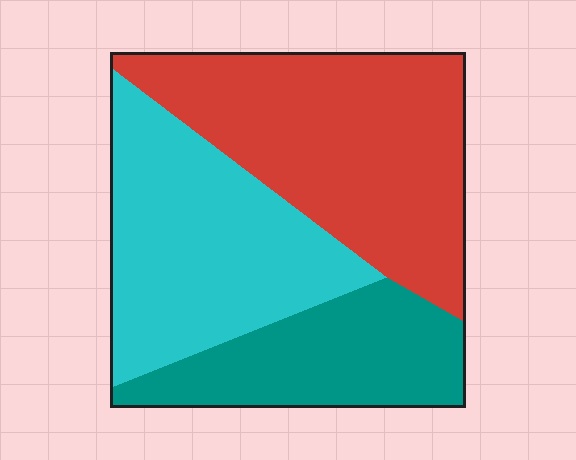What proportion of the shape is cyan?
Cyan takes up about one third (1/3) of the shape.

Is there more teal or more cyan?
Cyan.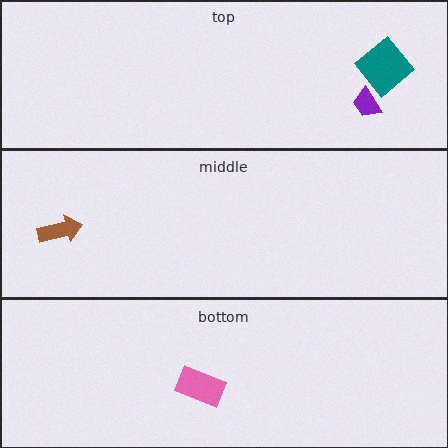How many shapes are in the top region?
2.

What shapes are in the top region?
The teal diamond, the purple trapezoid.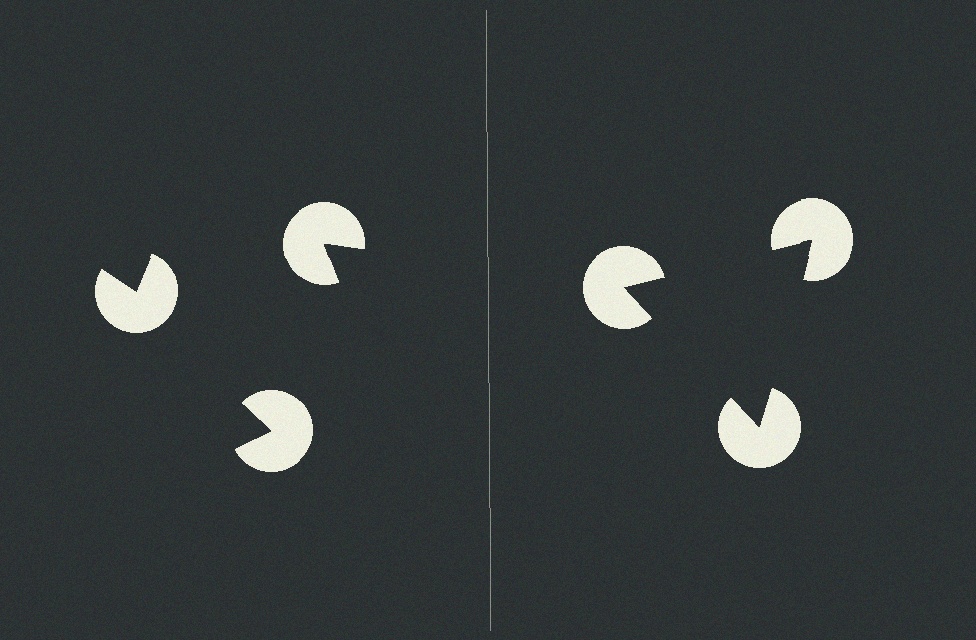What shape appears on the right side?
An illusory triangle.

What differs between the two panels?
The pac-man discs are positioned identically on both sides; only the wedge orientations differ. On the right they align to a triangle; on the left they are misaligned.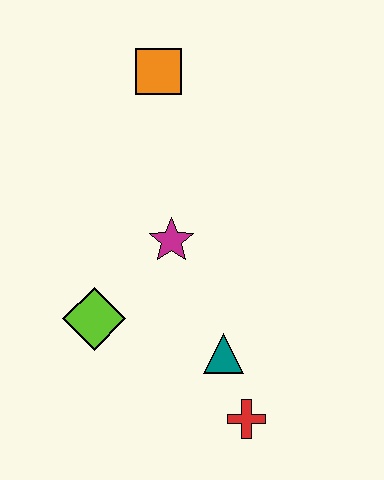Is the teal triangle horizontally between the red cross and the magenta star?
Yes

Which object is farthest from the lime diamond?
The orange square is farthest from the lime diamond.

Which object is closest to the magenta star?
The lime diamond is closest to the magenta star.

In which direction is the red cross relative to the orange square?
The red cross is below the orange square.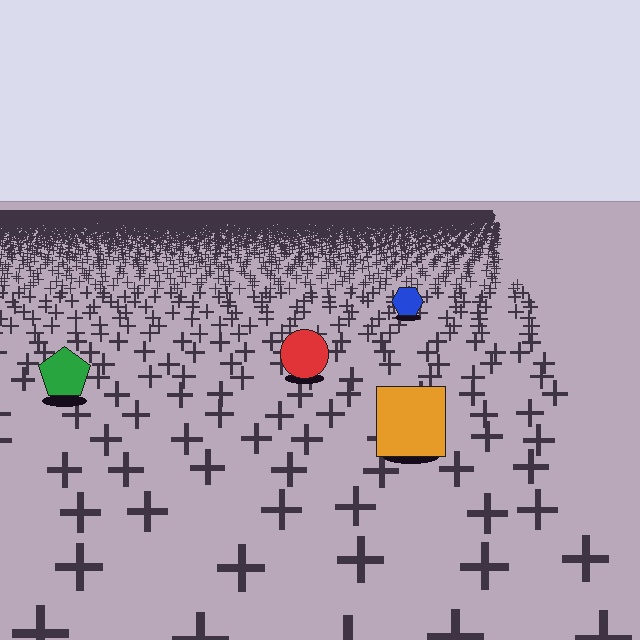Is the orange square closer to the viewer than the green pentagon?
Yes. The orange square is closer — you can tell from the texture gradient: the ground texture is coarser near it.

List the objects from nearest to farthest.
From nearest to farthest: the orange square, the green pentagon, the red circle, the blue hexagon.